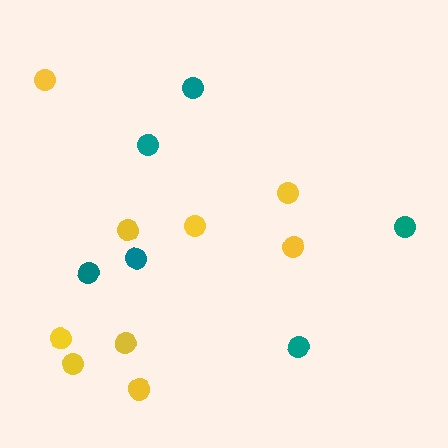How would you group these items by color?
There are 2 groups: one group of yellow circles (9) and one group of teal circles (6).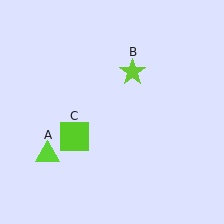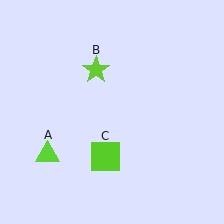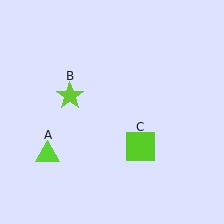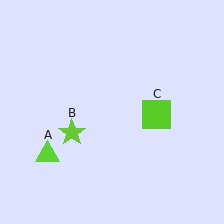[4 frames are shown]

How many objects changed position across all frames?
2 objects changed position: lime star (object B), lime square (object C).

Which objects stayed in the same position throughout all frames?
Lime triangle (object A) remained stationary.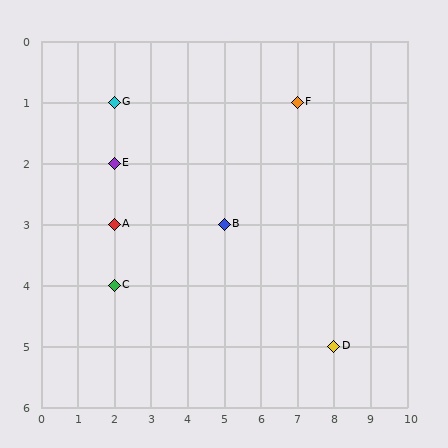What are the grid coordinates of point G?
Point G is at grid coordinates (2, 1).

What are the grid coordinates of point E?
Point E is at grid coordinates (2, 2).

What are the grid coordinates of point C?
Point C is at grid coordinates (2, 4).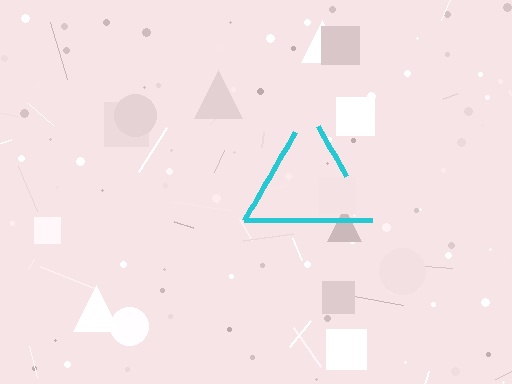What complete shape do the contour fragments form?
The contour fragments form a triangle.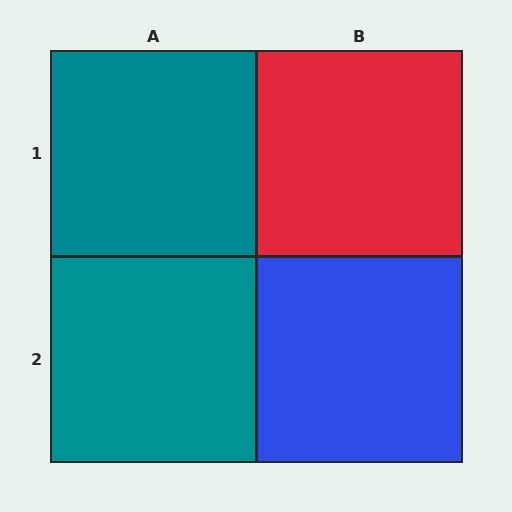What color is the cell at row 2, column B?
Blue.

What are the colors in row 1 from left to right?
Teal, red.